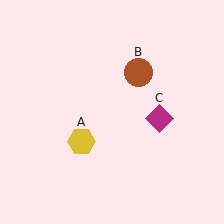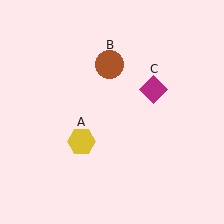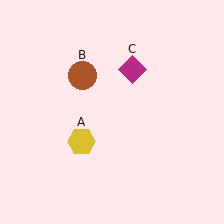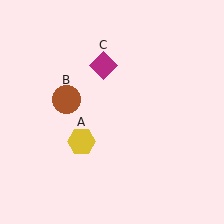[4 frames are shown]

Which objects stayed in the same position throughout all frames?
Yellow hexagon (object A) remained stationary.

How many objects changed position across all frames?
2 objects changed position: brown circle (object B), magenta diamond (object C).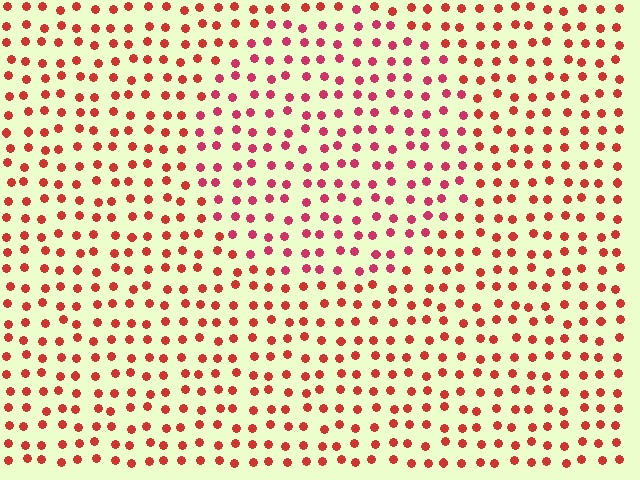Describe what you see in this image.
The image is filled with small red elements in a uniform arrangement. A circle-shaped region is visible where the elements are tinted to a slightly different hue, forming a subtle color boundary.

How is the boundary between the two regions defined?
The boundary is defined purely by a slight shift in hue (about 22 degrees). Spacing, size, and orientation are identical on both sides.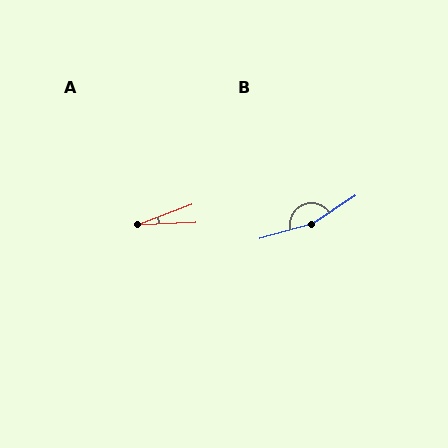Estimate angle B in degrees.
Approximately 162 degrees.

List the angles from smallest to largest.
A (18°), B (162°).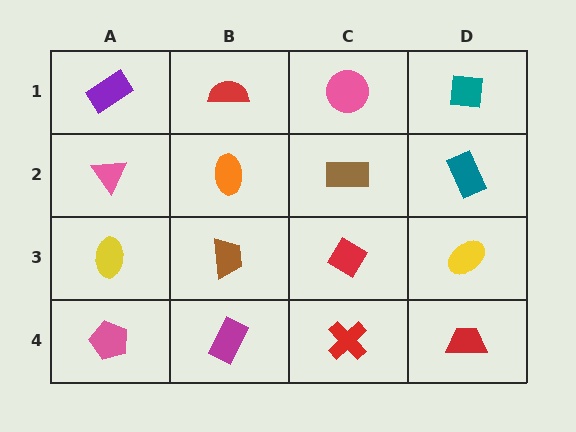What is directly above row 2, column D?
A teal square.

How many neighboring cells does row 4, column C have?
3.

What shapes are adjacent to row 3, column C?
A brown rectangle (row 2, column C), a red cross (row 4, column C), a brown trapezoid (row 3, column B), a yellow ellipse (row 3, column D).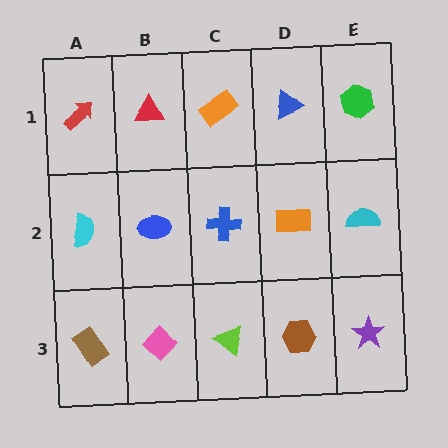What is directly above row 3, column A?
A cyan semicircle.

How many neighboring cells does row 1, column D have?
3.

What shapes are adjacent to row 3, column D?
An orange rectangle (row 2, column D), a lime triangle (row 3, column C), a purple star (row 3, column E).